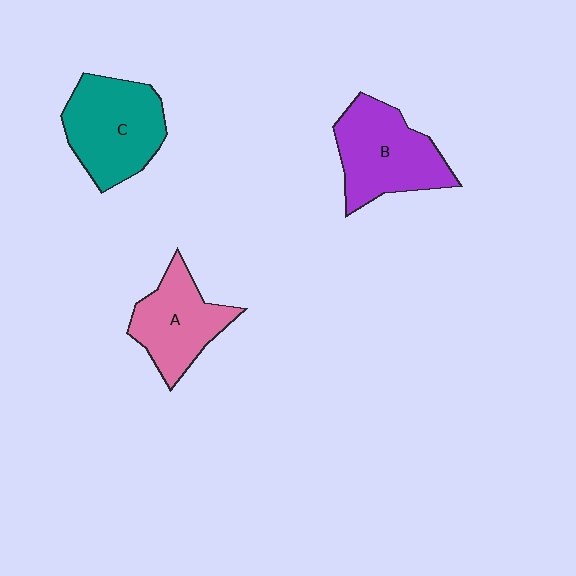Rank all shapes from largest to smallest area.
From largest to smallest: C (teal), B (purple), A (pink).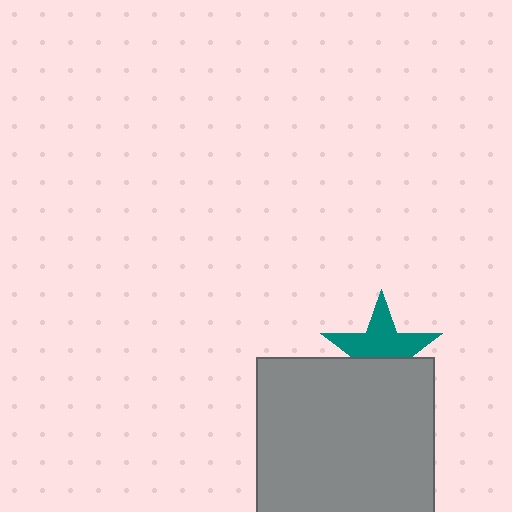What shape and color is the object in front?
The object in front is a gray rectangle.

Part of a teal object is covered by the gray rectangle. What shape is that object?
It is a star.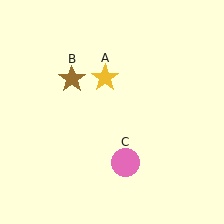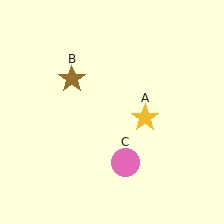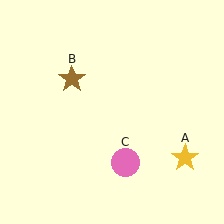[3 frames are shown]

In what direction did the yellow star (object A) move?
The yellow star (object A) moved down and to the right.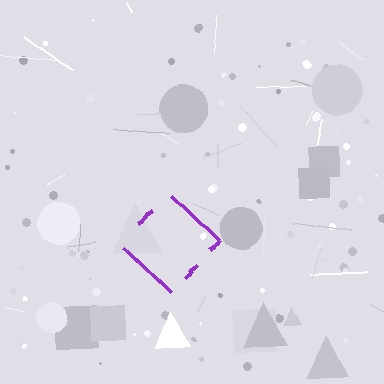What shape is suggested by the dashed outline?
The dashed outline suggests a diamond.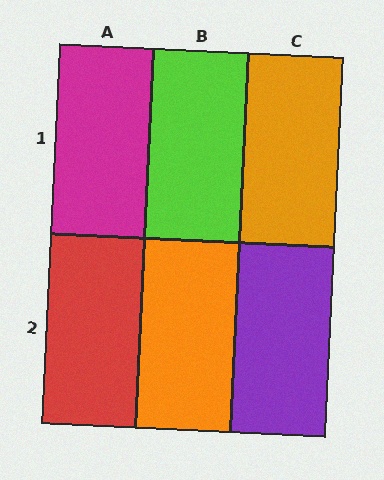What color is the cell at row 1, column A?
Magenta.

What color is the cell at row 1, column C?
Orange.